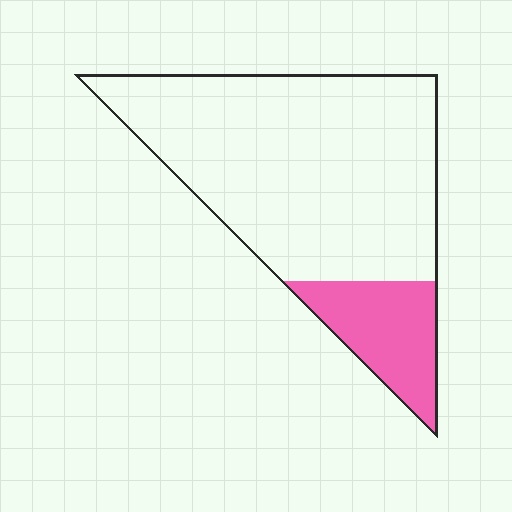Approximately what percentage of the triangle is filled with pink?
Approximately 20%.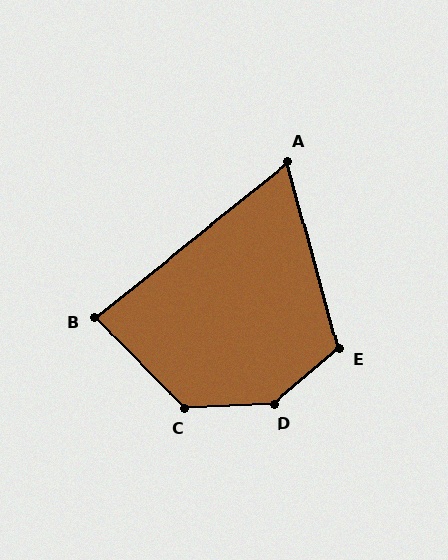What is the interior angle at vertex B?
Approximately 84 degrees (acute).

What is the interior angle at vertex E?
Approximately 115 degrees (obtuse).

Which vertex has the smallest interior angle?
A, at approximately 67 degrees.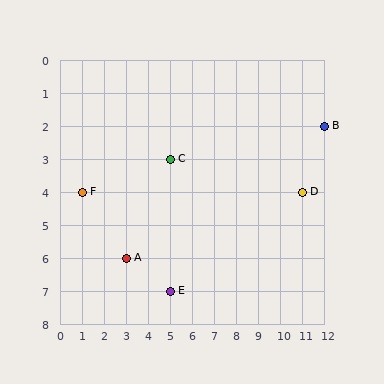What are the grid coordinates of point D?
Point D is at grid coordinates (11, 4).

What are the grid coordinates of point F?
Point F is at grid coordinates (1, 4).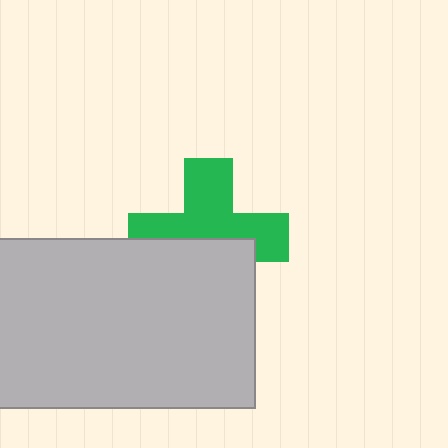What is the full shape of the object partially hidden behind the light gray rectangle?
The partially hidden object is a green cross.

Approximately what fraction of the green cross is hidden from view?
Roughly 44% of the green cross is hidden behind the light gray rectangle.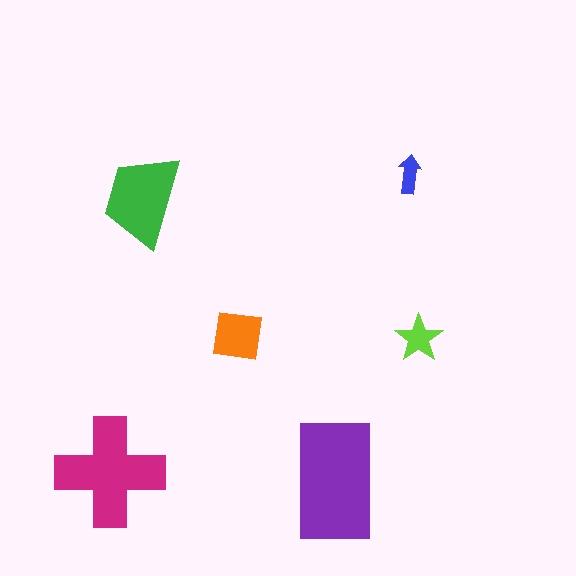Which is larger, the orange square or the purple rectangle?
The purple rectangle.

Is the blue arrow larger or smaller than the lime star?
Smaller.